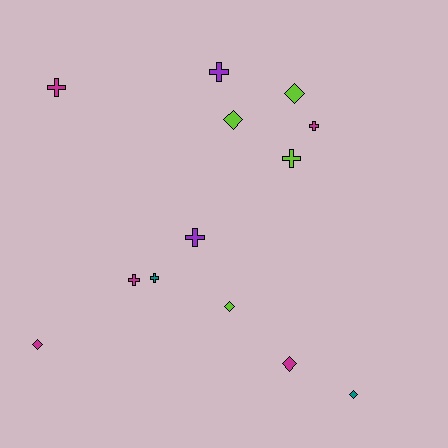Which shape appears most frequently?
Cross, with 7 objects.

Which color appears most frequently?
Magenta, with 5 objects.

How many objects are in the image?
There are 13 objects.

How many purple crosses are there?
There are 2 purple crosses.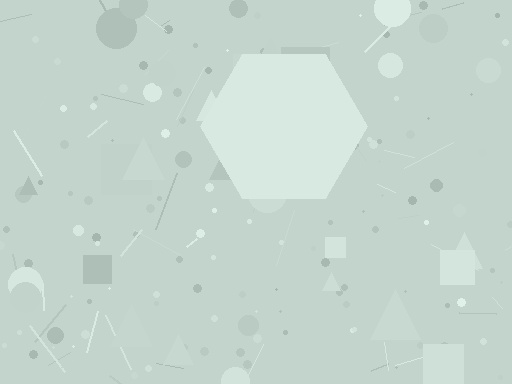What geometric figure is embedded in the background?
A hexagon is embedded in the background.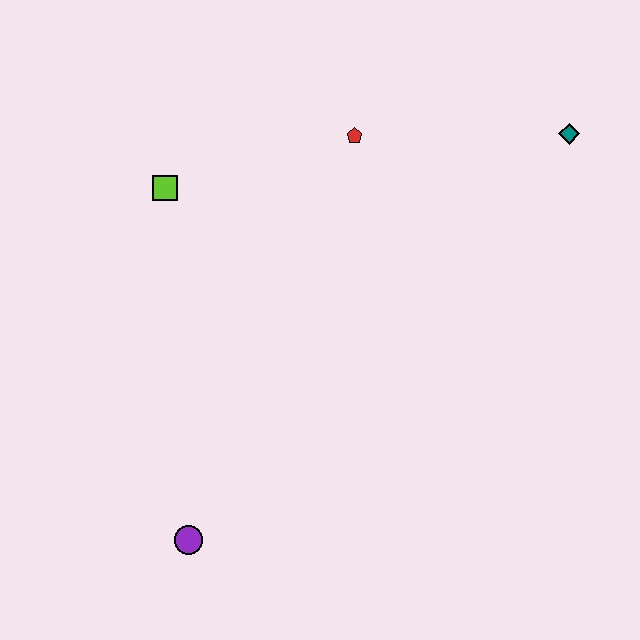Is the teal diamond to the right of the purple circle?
Yes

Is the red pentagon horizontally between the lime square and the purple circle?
No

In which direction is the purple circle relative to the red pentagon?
The purple circle is below the red pentagon.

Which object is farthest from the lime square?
The teal diamond is farthest from the lime square.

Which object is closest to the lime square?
The red pentagon is closest to the lime square.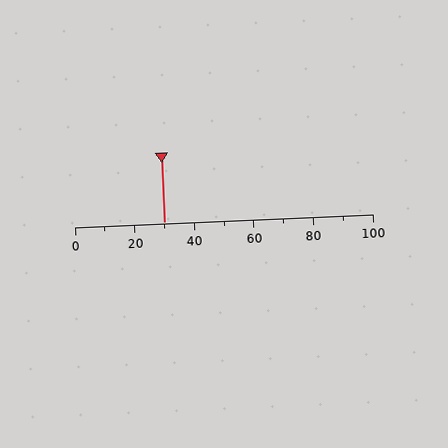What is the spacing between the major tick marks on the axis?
The major ticks are spaced 20 apart.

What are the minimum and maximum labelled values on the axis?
The axis runs from 0 to 100.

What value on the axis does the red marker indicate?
The marker indicates approximately 30.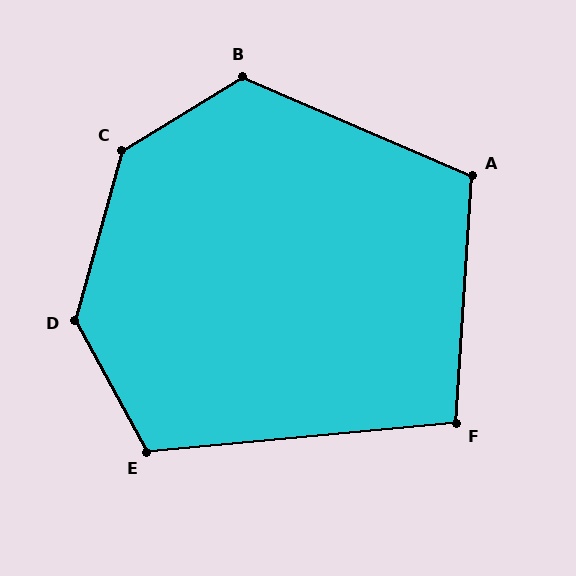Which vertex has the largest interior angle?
C, at approximately 137 degrees.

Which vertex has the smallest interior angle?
F, at approximately 99 degrees.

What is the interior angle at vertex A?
Approximately 110 degrees (obtuse).